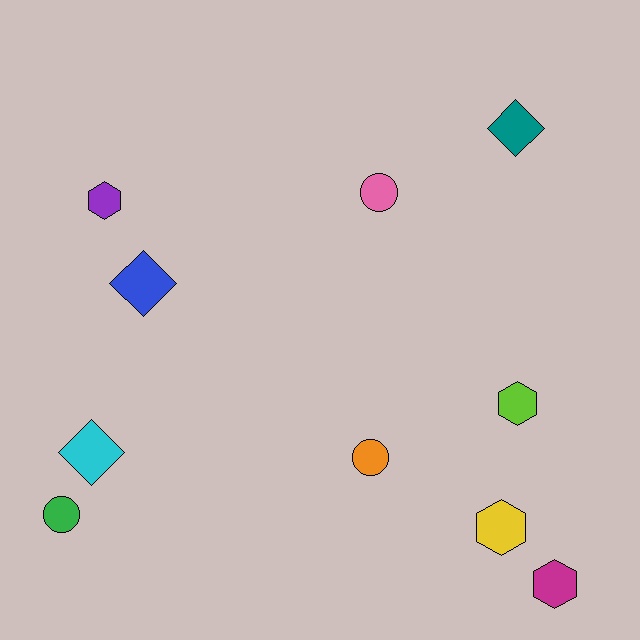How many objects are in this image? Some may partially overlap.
There are 10 objects.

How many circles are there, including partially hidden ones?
There are 3 circles.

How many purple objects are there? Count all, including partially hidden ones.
There is 1 purple object.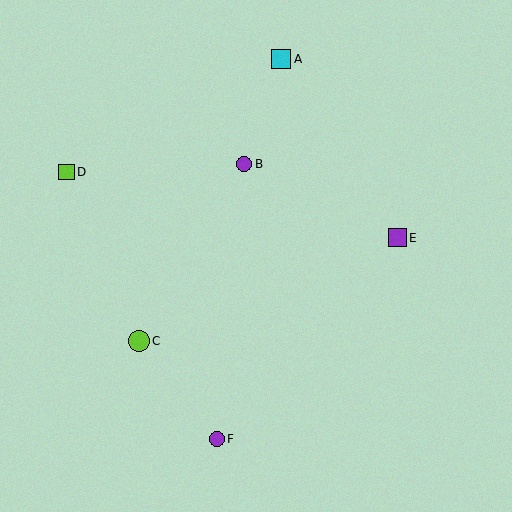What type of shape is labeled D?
Shape D is a lime square.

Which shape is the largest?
The lime circle (labeled C) is the largest.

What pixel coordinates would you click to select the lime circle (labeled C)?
Click at (139, 341) to select the lime circle C.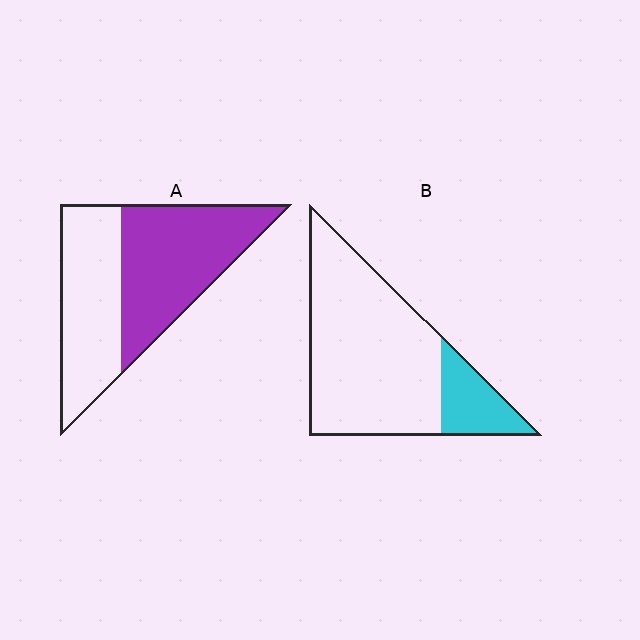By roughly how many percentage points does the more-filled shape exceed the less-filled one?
By roughly 35 percentage points (A over B).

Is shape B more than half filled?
No.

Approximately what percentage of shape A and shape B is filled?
A is approximately 55% and B is approximately 20%.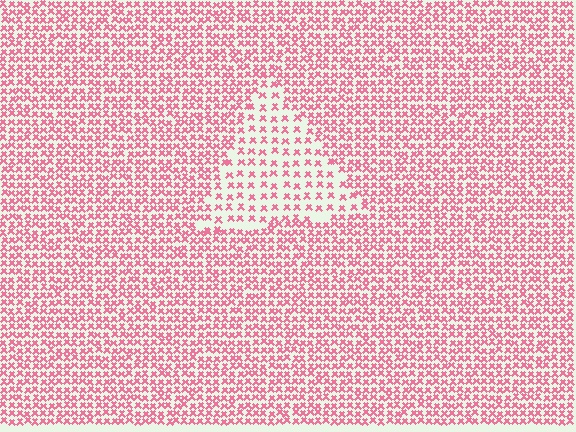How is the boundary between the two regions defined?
The boundary is defined by a change in element density (approximately 2.0x ratio). All elements are the same color, size, and shape.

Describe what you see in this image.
The image contains small pink elements arranged at two different densities. A triangle-shaped region is visible where the elements are less densely packed than the surrounding area.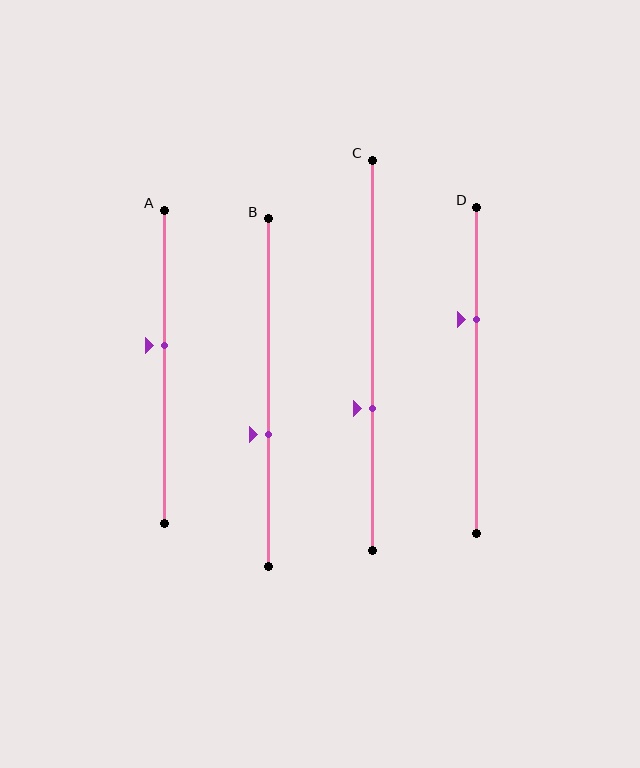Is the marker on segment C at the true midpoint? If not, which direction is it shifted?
No, the marker on segment C is shifted downward by about 14% of the segment length.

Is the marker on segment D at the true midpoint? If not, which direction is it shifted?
No, the marker on segment D is shifted upward by about 16% of the segment length.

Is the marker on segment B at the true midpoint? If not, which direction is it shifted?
No, the marker on segment B is shifted downward by about 12% of the segment length.